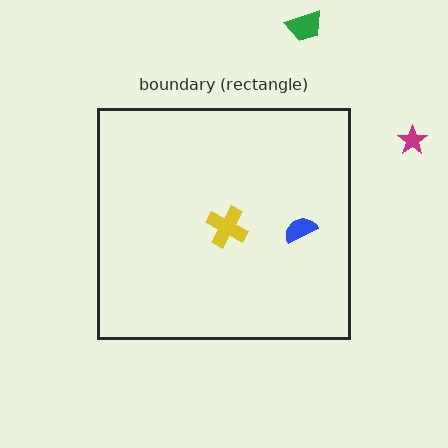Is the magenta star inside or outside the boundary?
Outside.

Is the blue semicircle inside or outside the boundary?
Inside.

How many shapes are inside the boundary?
2 inside, 2 outside.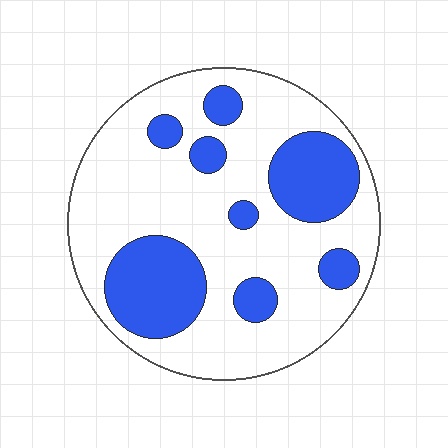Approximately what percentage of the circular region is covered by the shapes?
Approximately 30%.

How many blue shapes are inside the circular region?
8.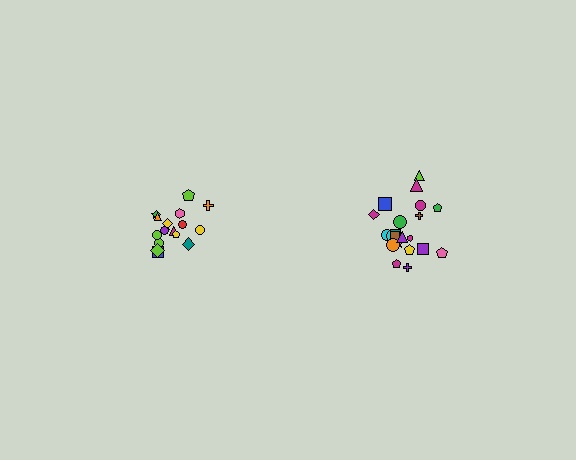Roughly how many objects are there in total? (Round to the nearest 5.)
Roughly 40 objects in total.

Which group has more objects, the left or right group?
The right group.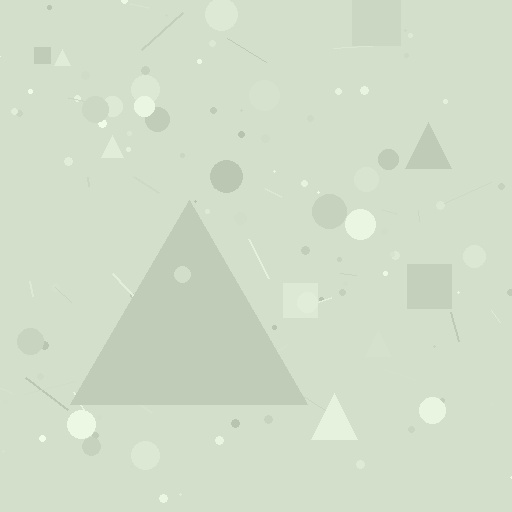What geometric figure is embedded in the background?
A triangle is embedded in the background.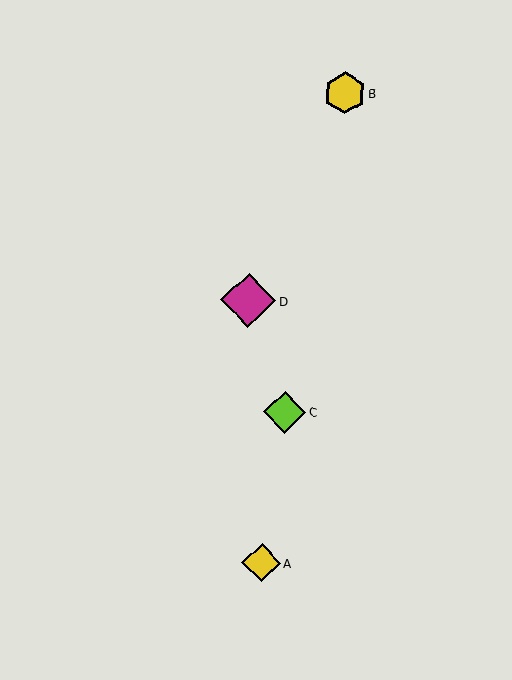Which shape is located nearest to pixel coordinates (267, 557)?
The yellow diamond (labeled A) at (261, 563) is nearest to that location.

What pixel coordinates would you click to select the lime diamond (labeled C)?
Click at (285, 412) to select the lime diamond C.